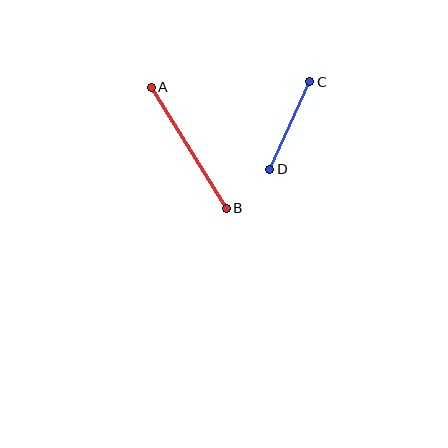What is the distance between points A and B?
The distance is approximately 142 pixels.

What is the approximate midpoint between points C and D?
The midpoint is at approximately (290, 125) pixels.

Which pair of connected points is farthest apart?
Points A and B are farthest apart.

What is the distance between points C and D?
The distance is approximately 96 pixels.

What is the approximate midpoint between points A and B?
The midpoint is at approximately (189, 148) pixels.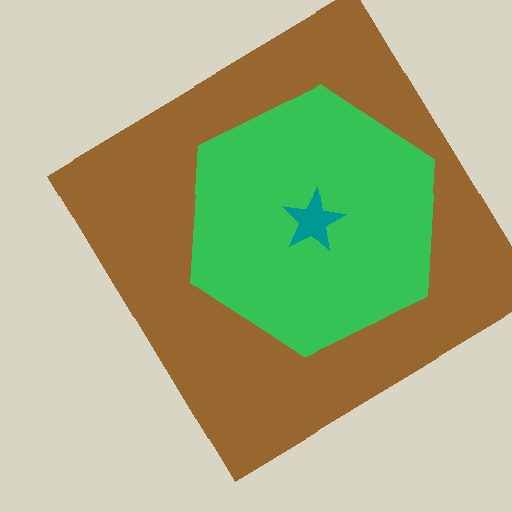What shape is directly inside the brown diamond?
The green hexagon.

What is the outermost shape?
The brown diamond.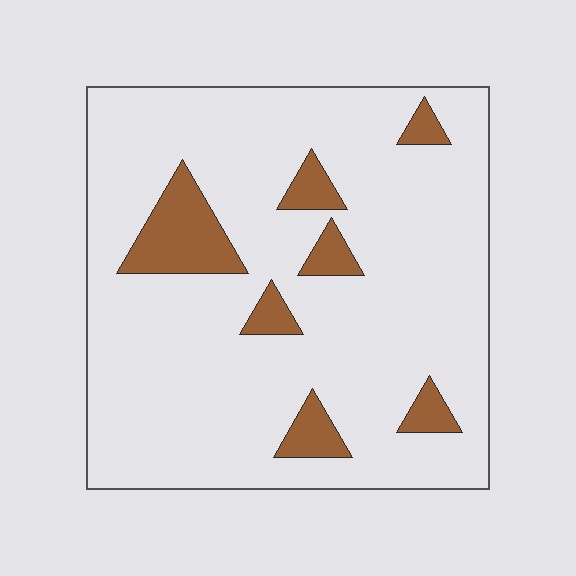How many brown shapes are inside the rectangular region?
7.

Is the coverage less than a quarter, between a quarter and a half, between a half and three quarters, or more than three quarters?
Less than a quarter.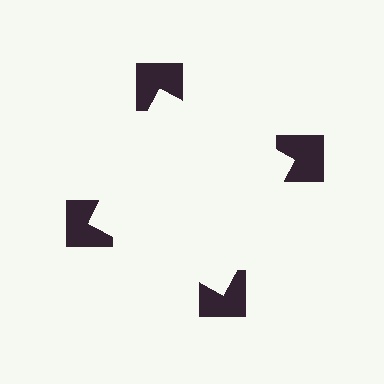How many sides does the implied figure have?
4 sides.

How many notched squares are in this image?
There are 4 — one at each vertex of the illusory square.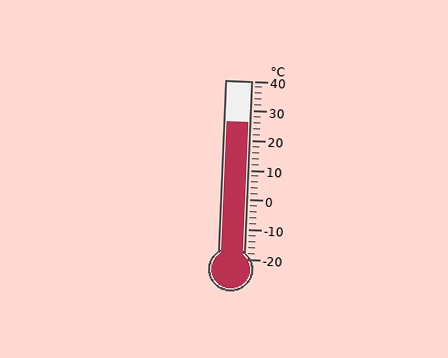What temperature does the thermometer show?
The thermometer shows approximately 26°C.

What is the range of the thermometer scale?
The thermometer scale ranges from -20°C to 40°C.